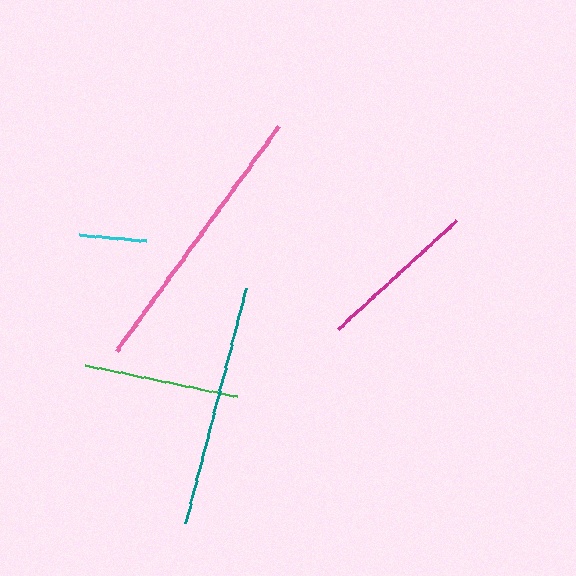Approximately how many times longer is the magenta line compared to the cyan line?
The magenta line is approximately 2.4 times the length of the cyan line.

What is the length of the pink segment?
The pink segment is approximately 276 pixels long.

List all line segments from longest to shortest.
From longest to shortest: pink, teal, magenta, green, cyan.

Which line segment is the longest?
The pink line is the longest at approximately 276 pixels.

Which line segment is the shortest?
The cyan line is the shortest at approximately 67 pixels.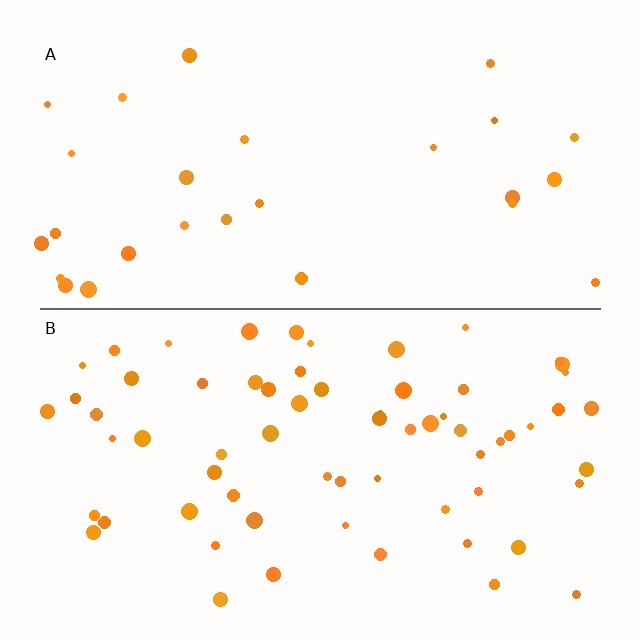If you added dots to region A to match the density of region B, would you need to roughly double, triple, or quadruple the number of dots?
Approximately double.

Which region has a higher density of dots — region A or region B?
B (the bottom).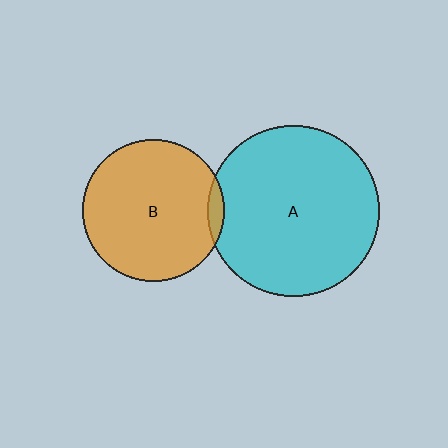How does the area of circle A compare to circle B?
Approximately 1.4 times.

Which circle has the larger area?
Circle A (cyan).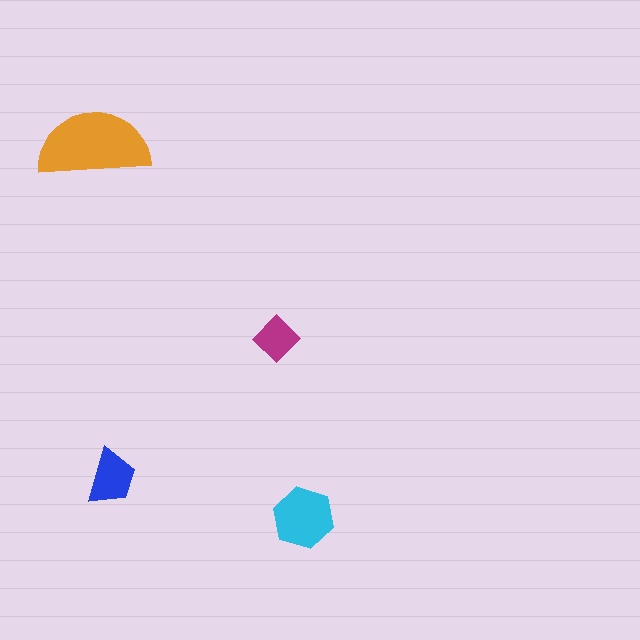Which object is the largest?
The orange semicircle.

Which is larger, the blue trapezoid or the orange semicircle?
The orange semicircle.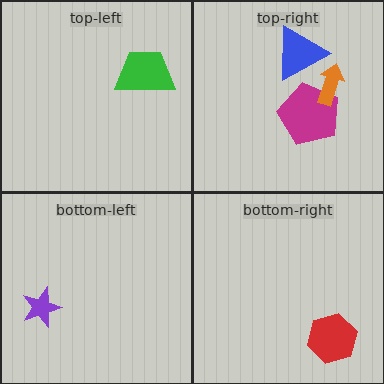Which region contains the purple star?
The bottom-left region.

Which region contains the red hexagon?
The bottom-right region.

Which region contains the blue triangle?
The top-right region.